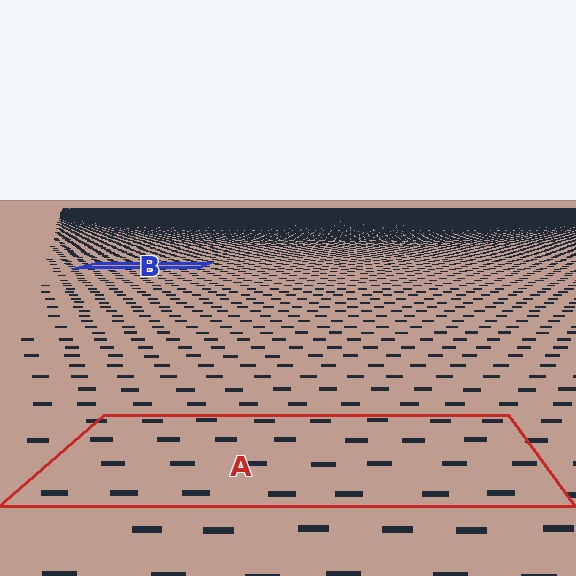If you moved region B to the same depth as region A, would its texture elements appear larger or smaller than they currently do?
They would appear larger. At a closer depth, the same texture elements are projected at a bigger on-screen size.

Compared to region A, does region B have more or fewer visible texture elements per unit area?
Region B has more texture elements per unit area — they are packed more densely because it is farther away.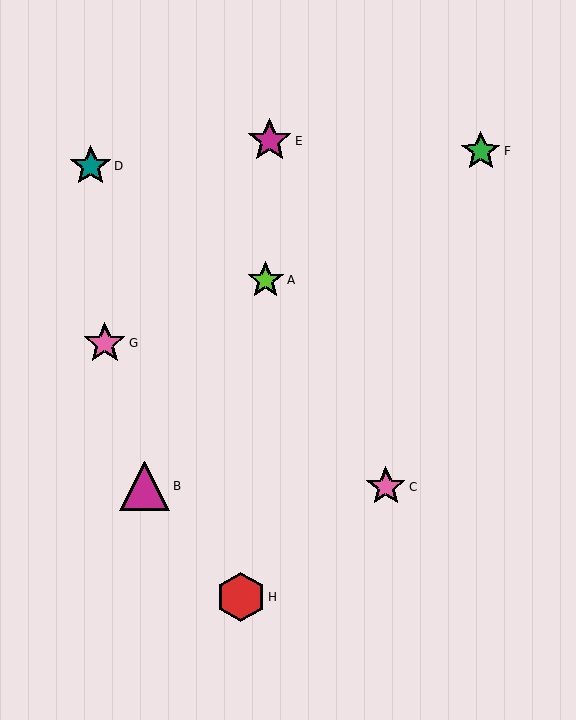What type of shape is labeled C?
Shape C is a pink star.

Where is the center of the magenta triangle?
The center of the magenta triangle is at (145, 486).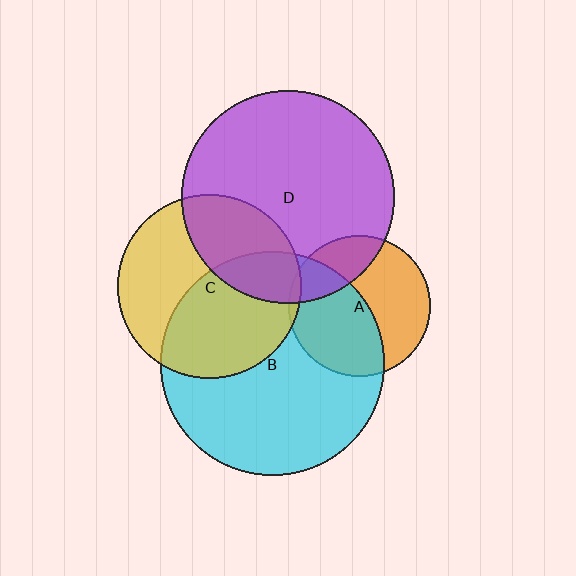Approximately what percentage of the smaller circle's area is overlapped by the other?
Approximately 50%.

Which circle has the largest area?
Circle B (cyan).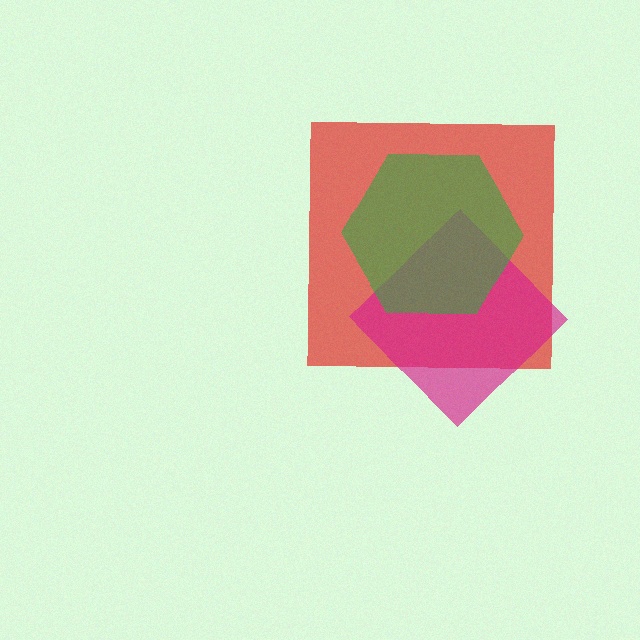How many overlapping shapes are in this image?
There are 3 overlapping shapes in the image.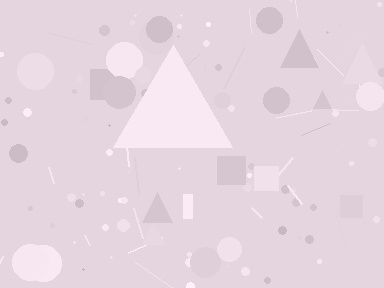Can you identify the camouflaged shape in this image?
The camouflaged shape is a triangle.